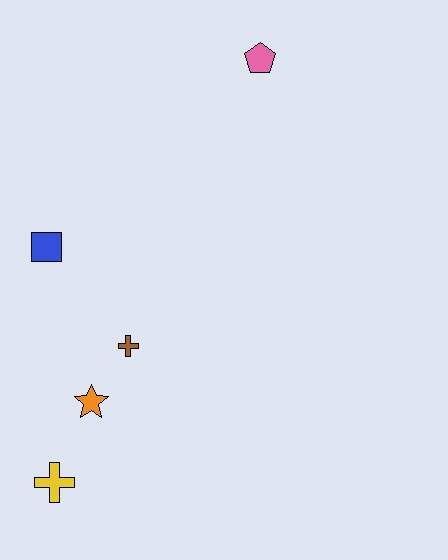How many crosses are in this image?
There are 2 crosses.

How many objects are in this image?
There are 5 objects.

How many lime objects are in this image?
There are no lime objects.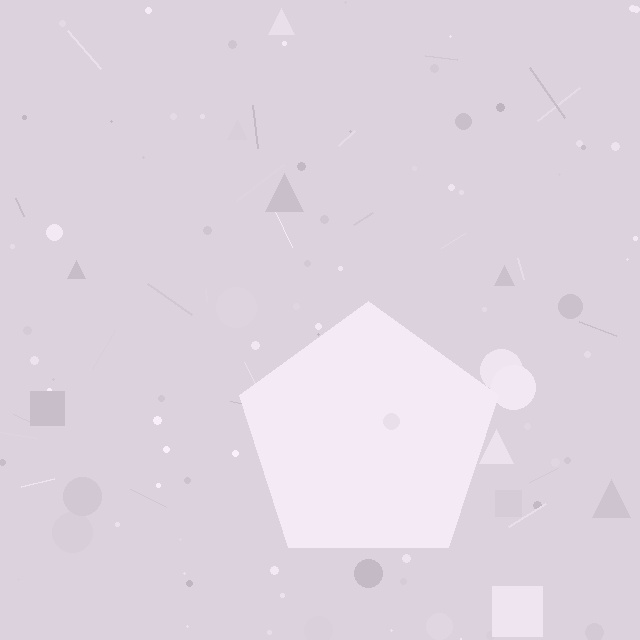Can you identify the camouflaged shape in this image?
The camouflaged shape is a pentagon.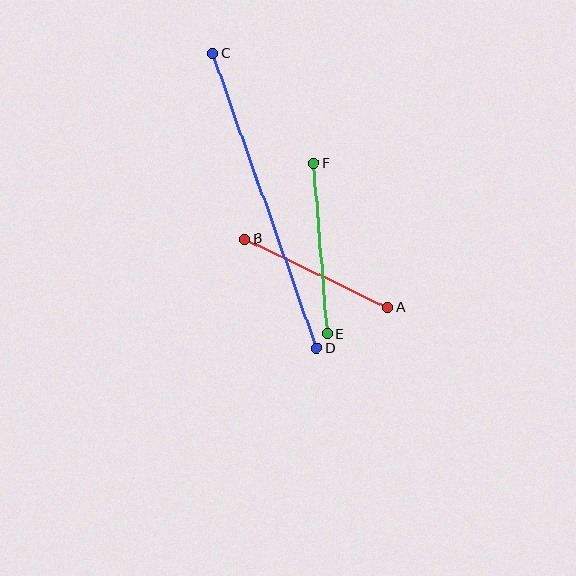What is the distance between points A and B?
The distance is approximately 159 pixels.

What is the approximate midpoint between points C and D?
The midpoint is at approximately (265, 201) pixels.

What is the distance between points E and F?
The distance is approximately 172 pixels.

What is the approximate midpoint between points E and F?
The midpoint is at approximately (320, 249) pixels.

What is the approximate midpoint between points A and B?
The midpoint is at approximately (316, 273) pixels.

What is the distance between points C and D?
The distance is approximately 313 pixels.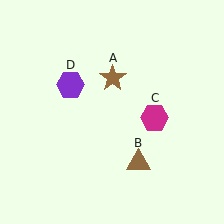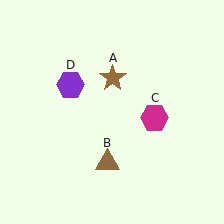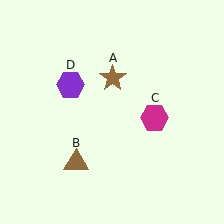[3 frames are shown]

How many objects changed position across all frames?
1 object changed position: brown triangle (object B).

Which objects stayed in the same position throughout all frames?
Brown star (object A) and magenta hexagon (object C) and purple hexagon (object D) remained stationary.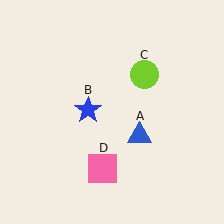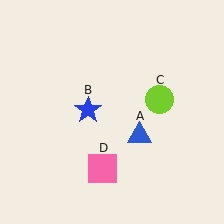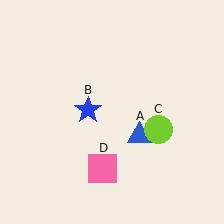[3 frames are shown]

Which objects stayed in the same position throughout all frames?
Blue triangle (object A) and blue star (object B) and pink square (object D) remained stationary.